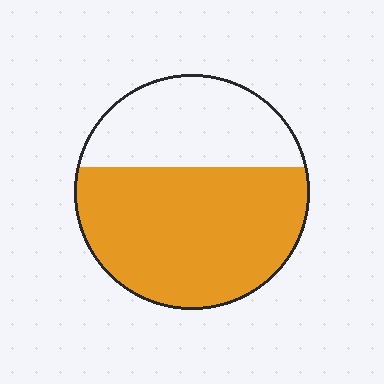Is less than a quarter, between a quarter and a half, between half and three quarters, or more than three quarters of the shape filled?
Between half and three quarters.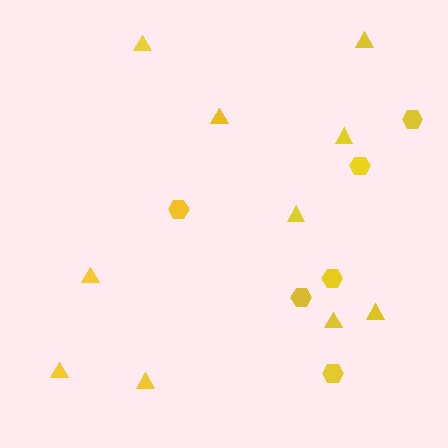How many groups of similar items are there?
There are 2 groups: one group of hexagons (6) and one group of triangles (10).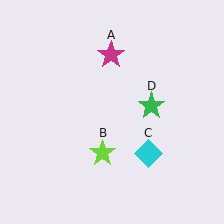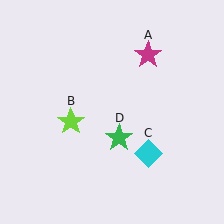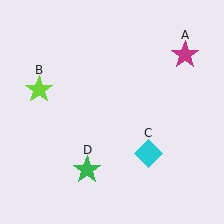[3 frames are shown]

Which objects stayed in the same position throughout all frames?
Cyan diamond (object C) remained stationary.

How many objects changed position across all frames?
3 objects changed position: magenta star (object A), lime star (object B), green star (object D).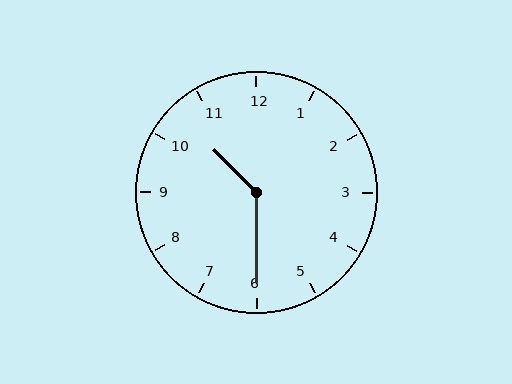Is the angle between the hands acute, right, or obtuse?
It is obtuse.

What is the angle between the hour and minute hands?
Approximately 135 degrees.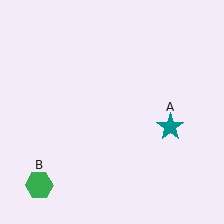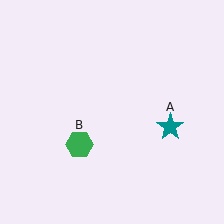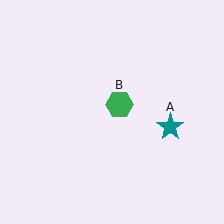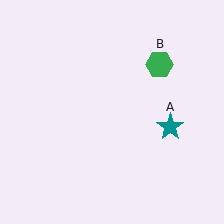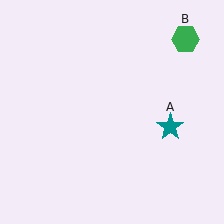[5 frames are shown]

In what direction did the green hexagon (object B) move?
The green hexagon (object B) moved up and to the right.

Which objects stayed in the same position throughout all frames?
Teal star (object A) remained stationary.